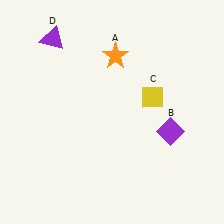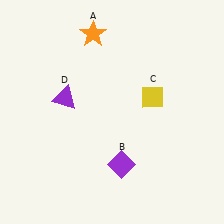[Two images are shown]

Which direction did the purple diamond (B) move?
The purple diamond (B) moved left.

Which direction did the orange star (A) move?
The orange star (A) moved left.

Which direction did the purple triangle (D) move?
The purple triangle (D) moved down.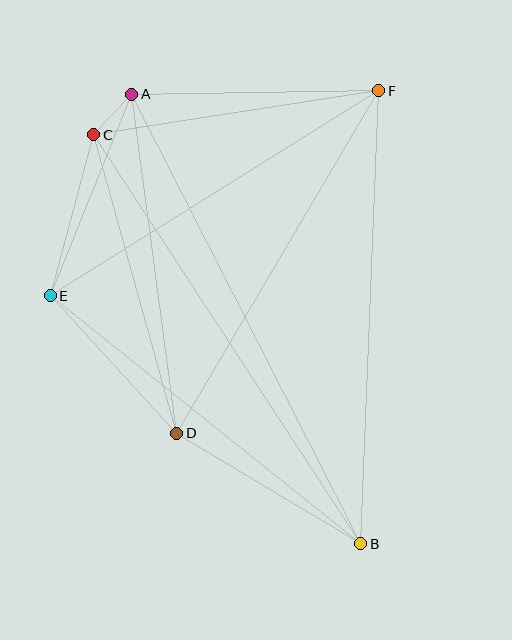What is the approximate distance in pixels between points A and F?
The distance between A and F is approximately 247 pixels.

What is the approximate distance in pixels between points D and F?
The distance between D and F is approximately 397 pixels.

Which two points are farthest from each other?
Points A and B are farthest from each other.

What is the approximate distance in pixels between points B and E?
The distance between B and E is approximately 397 pixels.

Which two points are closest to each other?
Points A and C are closest to each other.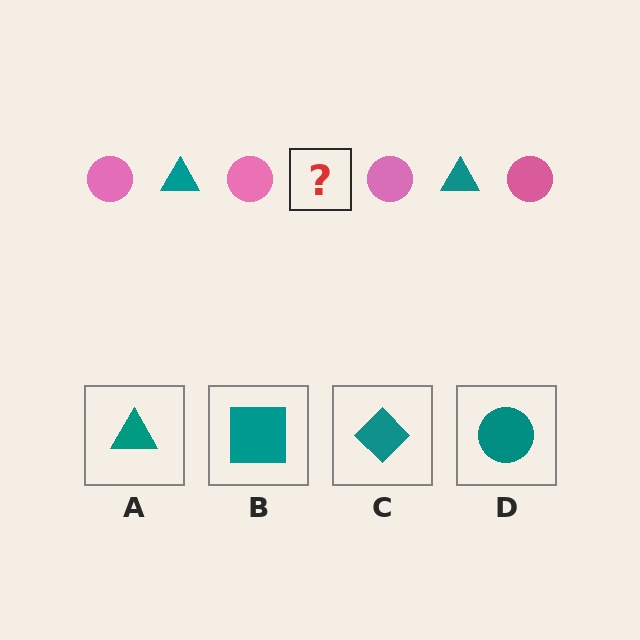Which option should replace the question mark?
Option A.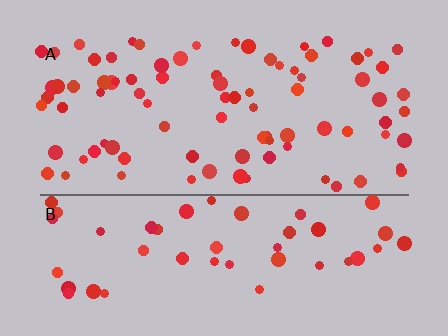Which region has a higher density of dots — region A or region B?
A (the top).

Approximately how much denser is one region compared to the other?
Approximately 1.6× — region A over region B.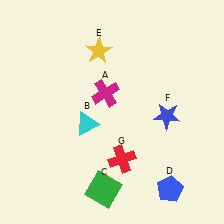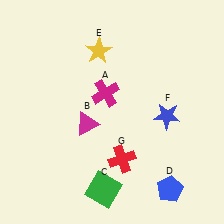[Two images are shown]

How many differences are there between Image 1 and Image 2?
There is 1 difference between the two images.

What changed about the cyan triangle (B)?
In Image 1, B is cyan. In Image 2, it changed to magenta.